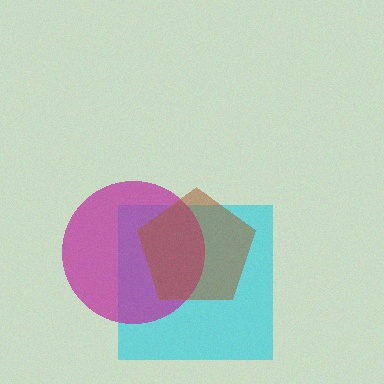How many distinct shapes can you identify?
There are 3 distinct shapes: a cyan square, a magenta circle, a brown pentagon.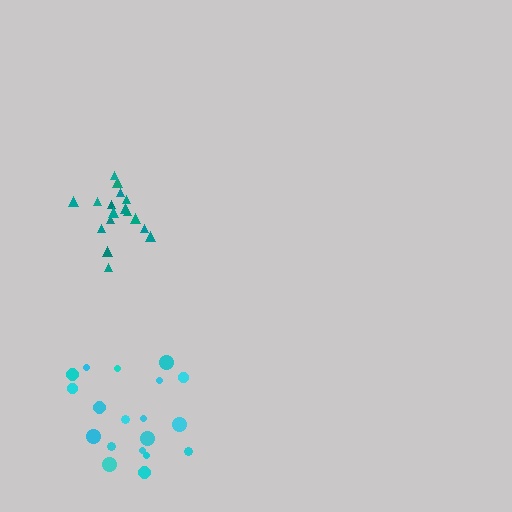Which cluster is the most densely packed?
Teal.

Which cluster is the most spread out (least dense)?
Cyan.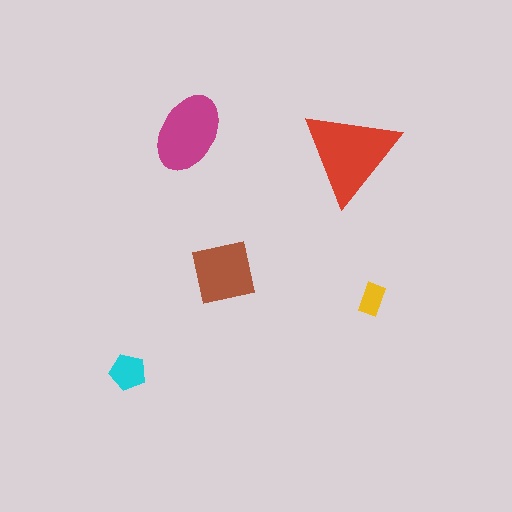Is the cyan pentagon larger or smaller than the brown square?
Smaller.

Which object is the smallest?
The yellow rectangle.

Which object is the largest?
The red triangle.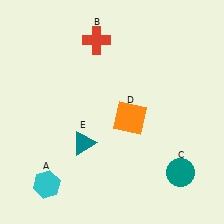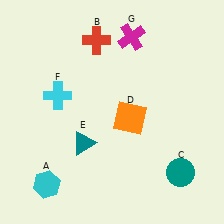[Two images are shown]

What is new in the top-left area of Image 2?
A cyan cross (F) was added in the top-left area of Image 2.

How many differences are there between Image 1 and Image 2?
There are 2 differences between the two images.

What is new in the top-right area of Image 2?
A magenta cross (G) was added in the top-right area of Image 2.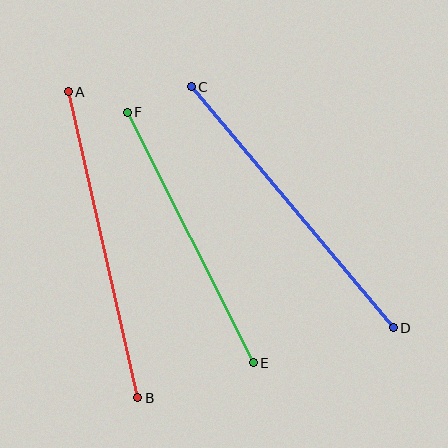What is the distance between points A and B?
The distance is approximately 314 pixels.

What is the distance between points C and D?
The distance is approximately 314 pixels.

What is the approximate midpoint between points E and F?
The midpoint is at approximately (190, 237) pixels.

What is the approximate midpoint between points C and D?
The midpoint is at approximately (292, 207) pixels.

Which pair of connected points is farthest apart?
Points C and D are farthest apart.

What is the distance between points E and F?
The distance is approximately 281 pixels.